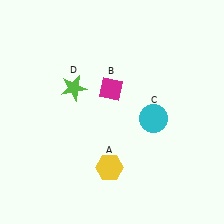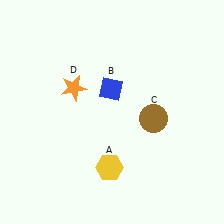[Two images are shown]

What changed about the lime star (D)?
In Image 1, D is lime. In Image 2, it changed to orange.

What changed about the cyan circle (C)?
In Image 1, C is cyan. In Image 2, it changed to brown.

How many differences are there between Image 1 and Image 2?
There are 3 differences between the two images.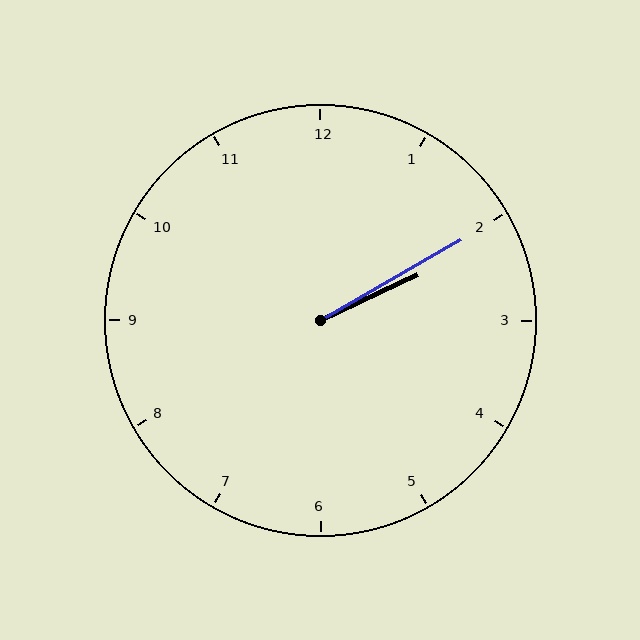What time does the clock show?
2:10.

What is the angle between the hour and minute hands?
Approximately 5 degrees.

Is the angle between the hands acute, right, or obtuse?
It is acute.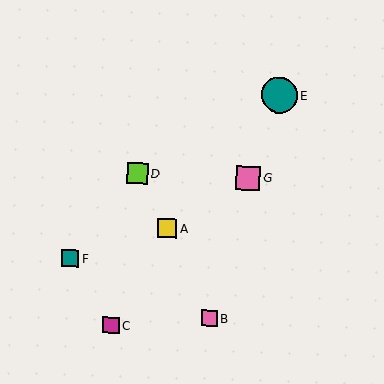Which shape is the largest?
The teal circle (labeled E) is the largest.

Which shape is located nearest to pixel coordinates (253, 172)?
The pink square (labeled G) at (248, 178) is nearest to that location.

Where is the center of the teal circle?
The center of the teal circle is at (279, 95).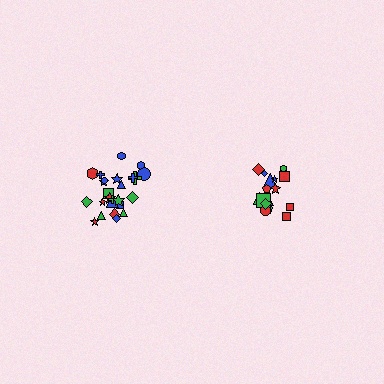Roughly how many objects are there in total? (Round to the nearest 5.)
Roughly 45 objects in total.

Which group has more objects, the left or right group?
The left group.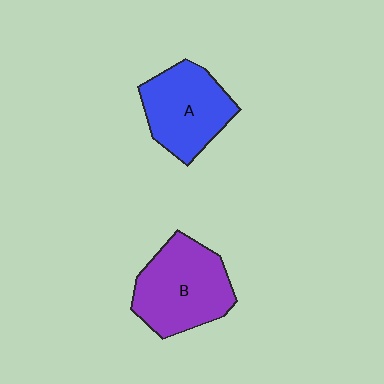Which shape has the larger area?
Shape B (purple).